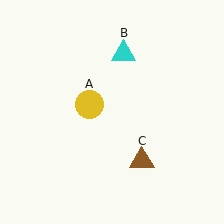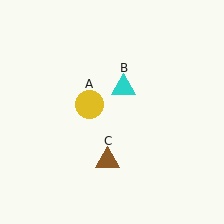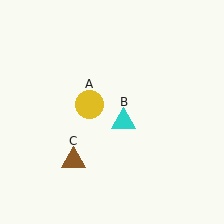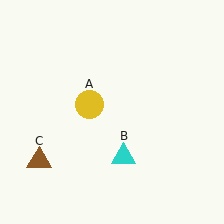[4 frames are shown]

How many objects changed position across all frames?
2 objects changed position: cyan triangle (object B), brown triangle (object C).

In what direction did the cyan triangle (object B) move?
The cyan triangle (object B) moved down.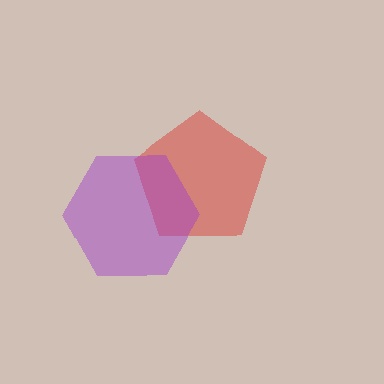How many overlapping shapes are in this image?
There are 2 overlapping shapes in the image.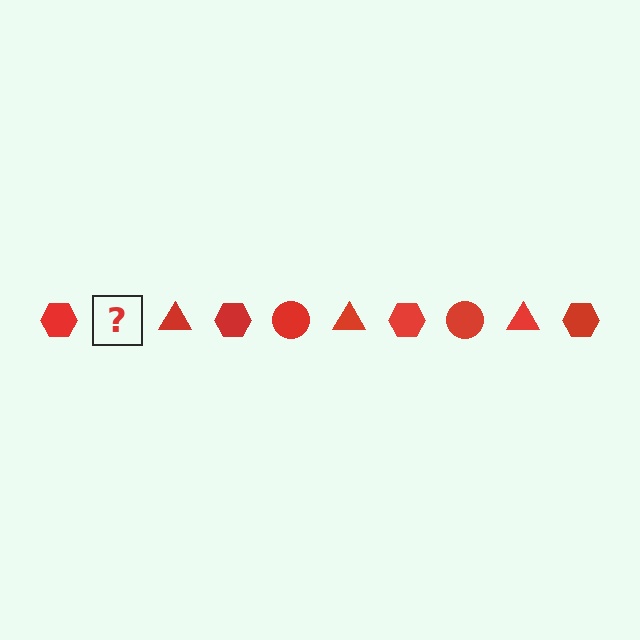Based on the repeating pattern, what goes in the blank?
The blank should be a red circle.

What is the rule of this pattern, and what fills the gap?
The rule is that the pattern cycles through hexagon, circle, triangle shapes in red. The gap should be filled with a red circle.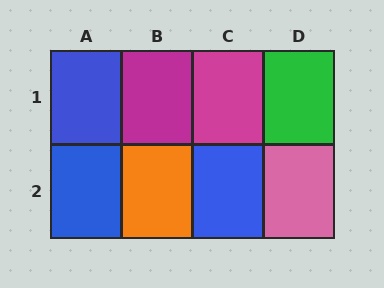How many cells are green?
1 cell is green.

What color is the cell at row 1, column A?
Blue.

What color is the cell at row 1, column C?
Magenta.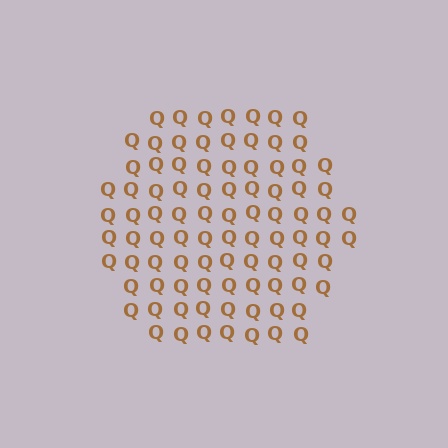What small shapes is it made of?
It is made of small letter Q's.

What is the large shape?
The large shape is a hexagon.